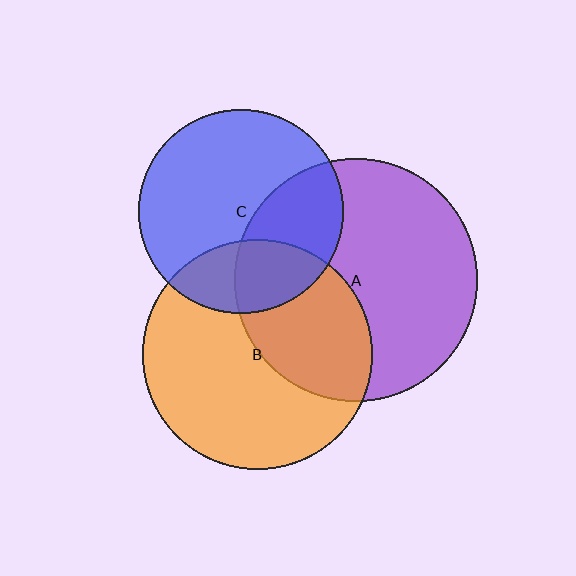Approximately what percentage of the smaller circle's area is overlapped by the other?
Approximately 25%.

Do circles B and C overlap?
Yes.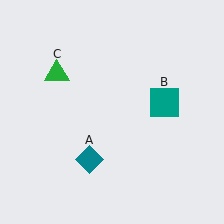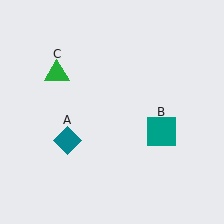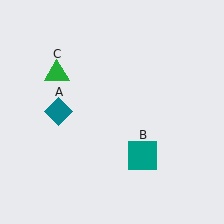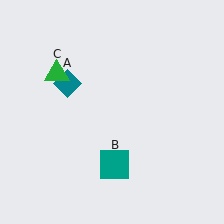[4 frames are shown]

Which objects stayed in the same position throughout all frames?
Green triangle (object C) remained stationary.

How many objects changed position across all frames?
2 objects changed position: teal diamond (object A), teal square (object B).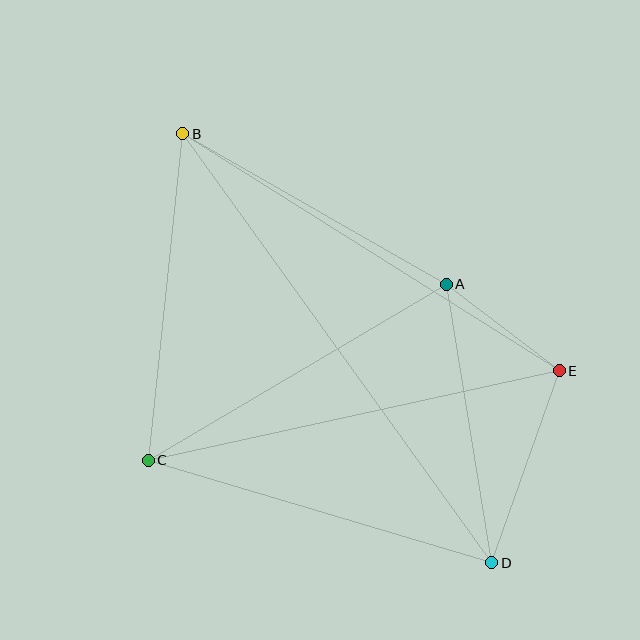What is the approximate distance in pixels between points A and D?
The distance between A and D is approximately 282 pixels.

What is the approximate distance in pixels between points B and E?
The distance between B and E is approximately 445 pixels.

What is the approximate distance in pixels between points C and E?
The distance between C and E is approximately 421 pixels.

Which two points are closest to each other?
Points A and E are closest to each other.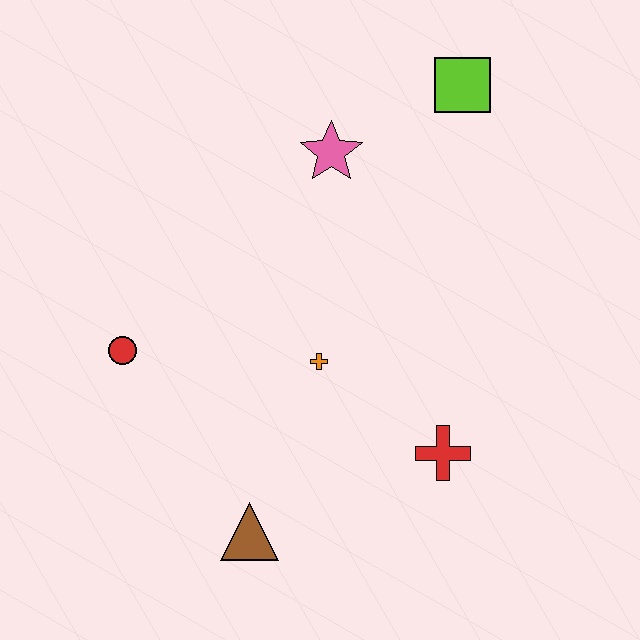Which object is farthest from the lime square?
The brown triangle is farthest from the lime square.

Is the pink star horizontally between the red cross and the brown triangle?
Yes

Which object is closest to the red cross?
The orange cross is closest to the red cross.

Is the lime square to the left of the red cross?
No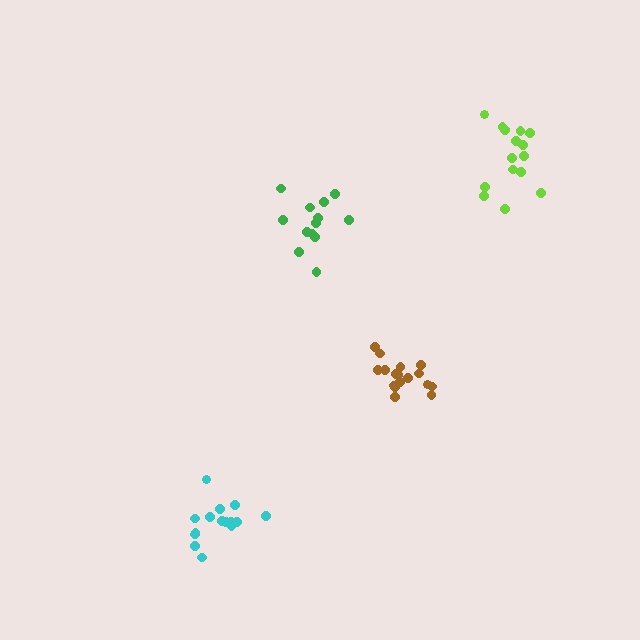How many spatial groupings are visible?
There are 4 spatial groupings.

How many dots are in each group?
Group 1: 13 dots, Group 2: 17 dots, Group 3: 15 dots, Group 4: 16 dots (61 total).